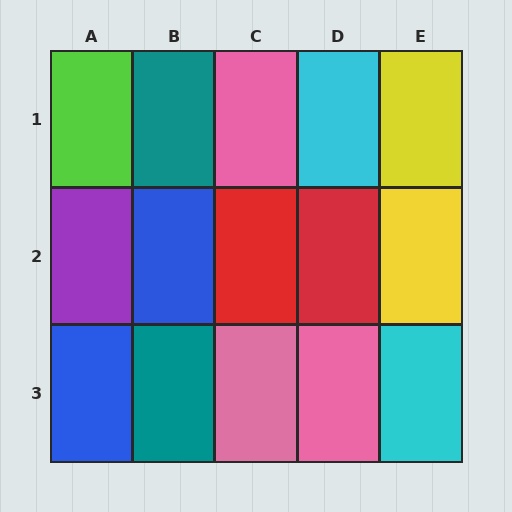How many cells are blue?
2 cells are blue.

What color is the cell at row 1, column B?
Teal.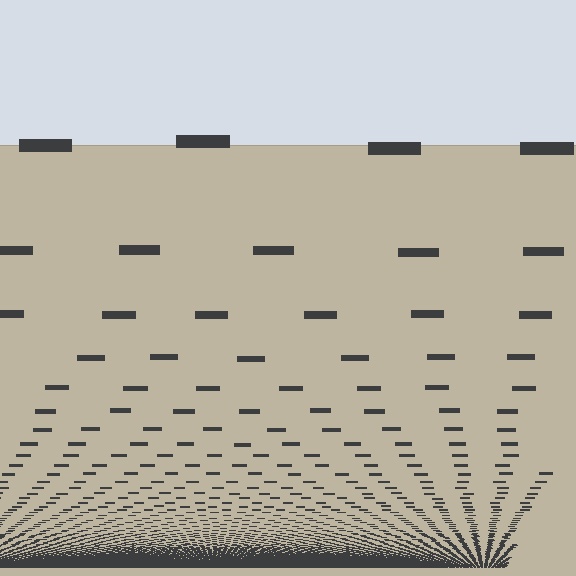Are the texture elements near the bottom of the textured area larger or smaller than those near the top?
Smaller. The gradient is inverted — elements near the bottom are smaller and denser.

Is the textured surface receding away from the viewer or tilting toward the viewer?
The surface appears to tilt toward the viewer. Texture elements get larger and sparser toward the top.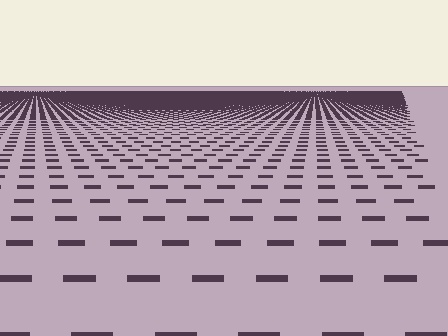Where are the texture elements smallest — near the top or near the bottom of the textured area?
Near the top.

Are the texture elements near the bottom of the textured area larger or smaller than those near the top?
Larger. Near the bottom, elements are closer to the viewer and appear at a bigger on-screen size.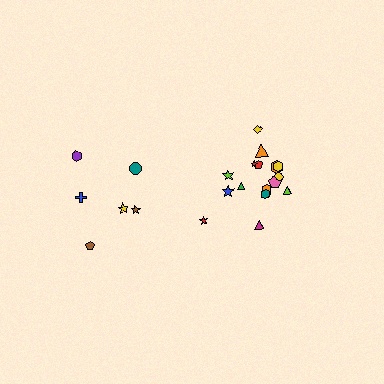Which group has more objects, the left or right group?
The right group.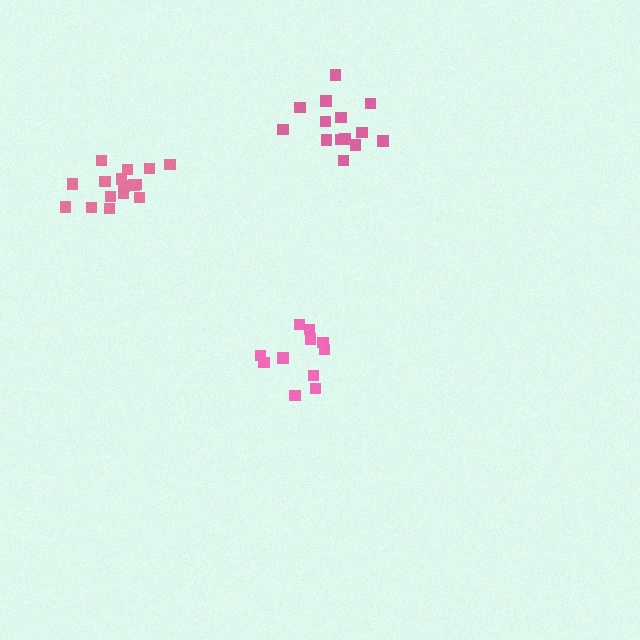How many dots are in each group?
Group 1: 15 dots, Group 2: 16 dots, Group 3: 11 dots (42 total).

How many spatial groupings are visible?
There are 3 spatial groupings.